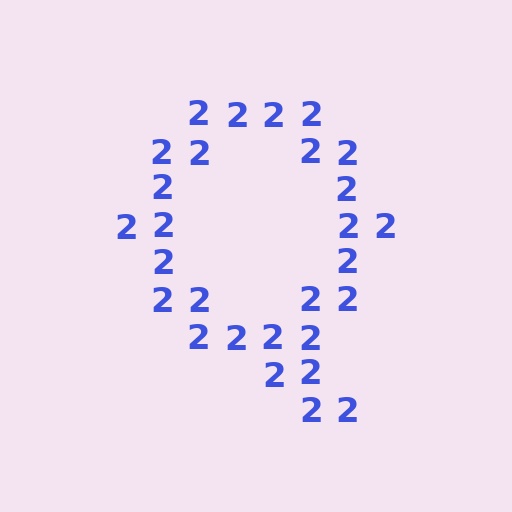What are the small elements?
The small elements are digit 2's.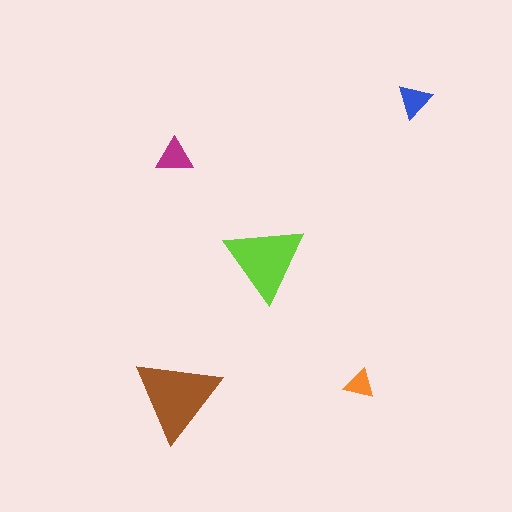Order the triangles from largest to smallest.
the brown one, the lime one, the magenta one, the blue one, the orange one.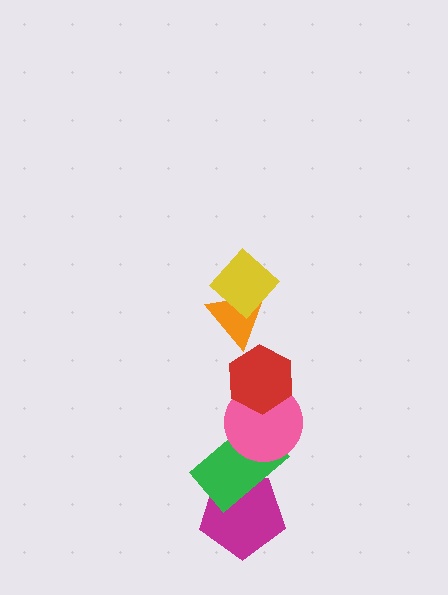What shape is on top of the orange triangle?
The yellow diamond is on top of the orange triangle.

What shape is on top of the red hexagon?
The orange triangle is on top of the red hexagon.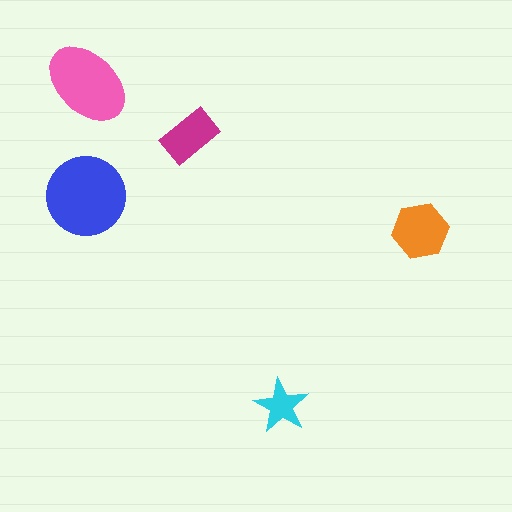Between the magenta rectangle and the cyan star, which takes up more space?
The magenta rectangle.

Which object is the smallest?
The cyan star.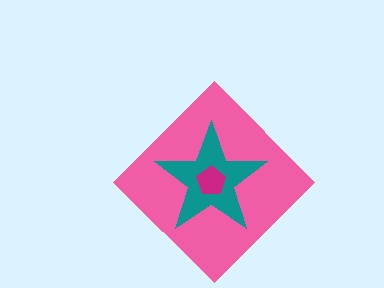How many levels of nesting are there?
3.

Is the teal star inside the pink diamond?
Yes.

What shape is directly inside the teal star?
The magenta pentagon.